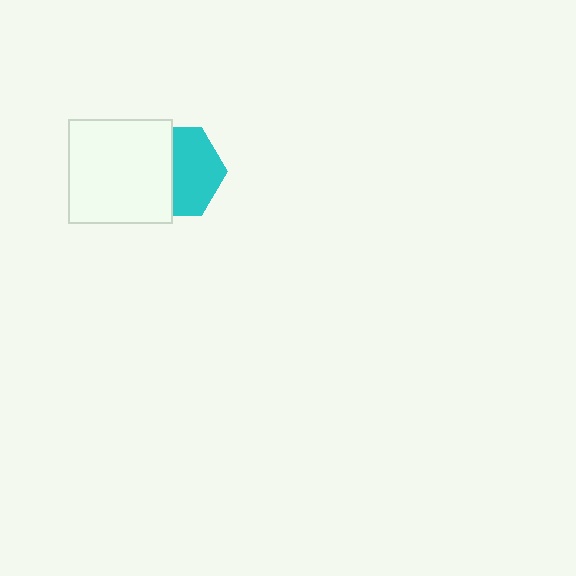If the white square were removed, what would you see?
You would see the complete cyan hexagon.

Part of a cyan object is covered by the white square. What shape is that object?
It is a hexagon.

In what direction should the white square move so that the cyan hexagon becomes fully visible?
The white square should move left. That is the shortest direction to clear the overlap and leave the cyan hexagon fully visible.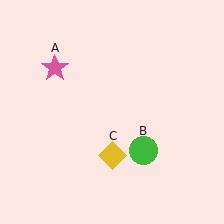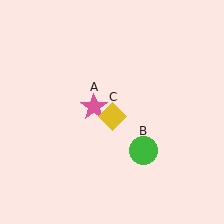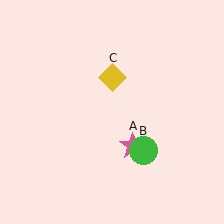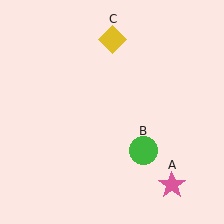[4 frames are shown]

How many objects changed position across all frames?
2 objects changed position: pink star (object A), yellow diamond (object C).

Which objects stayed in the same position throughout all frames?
Green circle (object B) remained stationary.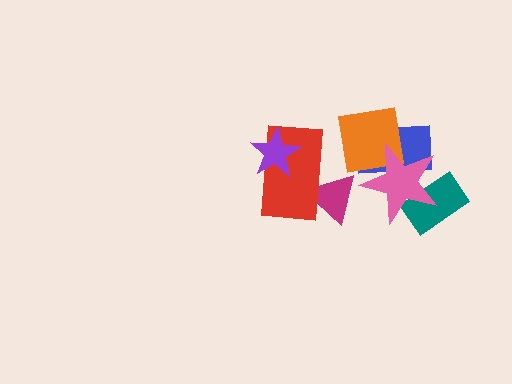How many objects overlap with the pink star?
3 objects overlap with the pink star.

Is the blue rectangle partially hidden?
Yes, it is partially covered by another shape.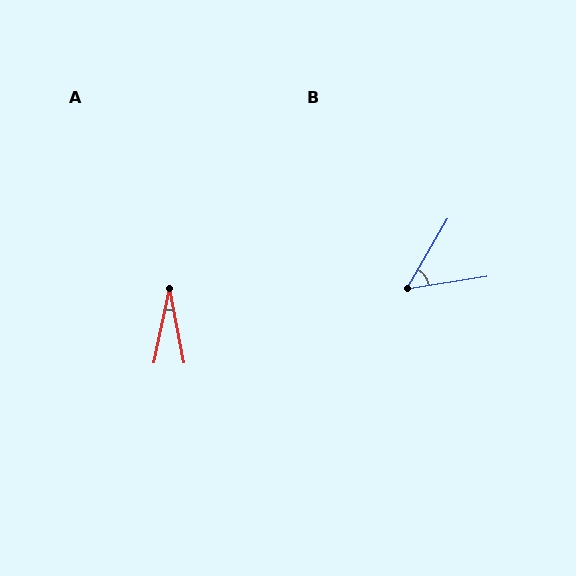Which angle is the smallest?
A, at approximately 23 degrees.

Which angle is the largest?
B, at approximately 51 degrees.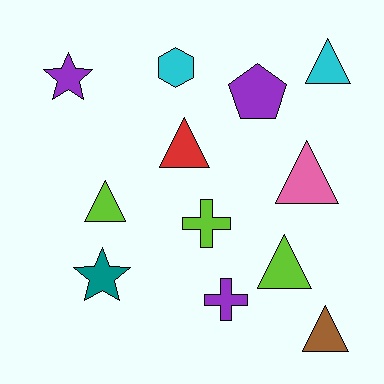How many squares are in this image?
There are no squares.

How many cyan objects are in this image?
There are 2 cyan objects.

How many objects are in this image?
There are 12 objects.